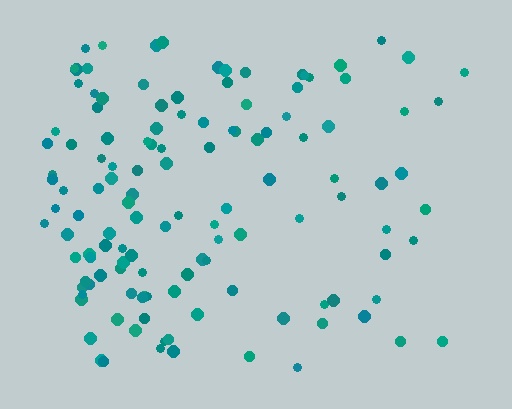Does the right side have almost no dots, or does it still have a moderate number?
Still a moderate number, just noticeably fewer than the left.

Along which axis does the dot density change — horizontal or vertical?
Horizontal.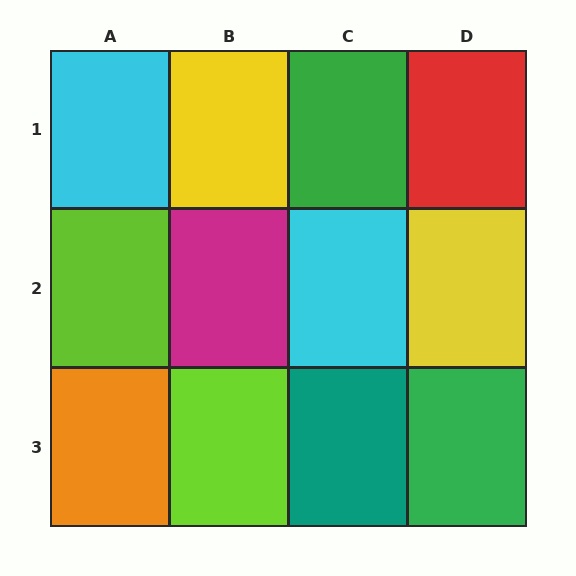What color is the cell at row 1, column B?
Yellow.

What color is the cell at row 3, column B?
Lime.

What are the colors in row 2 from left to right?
Lime, magenta, cyan, yellow.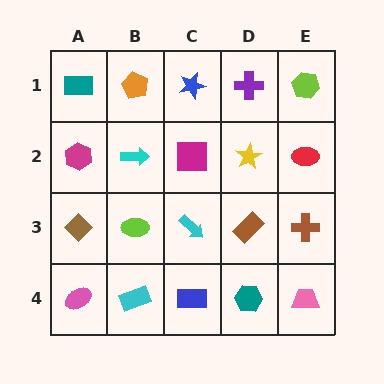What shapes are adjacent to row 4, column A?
A brown diamond (row 3, column A), a cyan rectangle (row 4, column B).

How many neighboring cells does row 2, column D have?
4.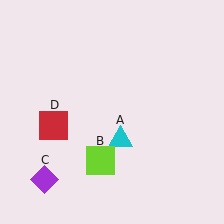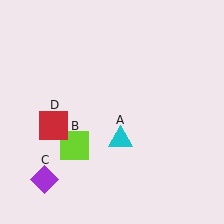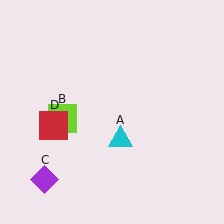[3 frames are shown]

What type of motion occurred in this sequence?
The lime square (object B) rotated clockwise around the center of the scene.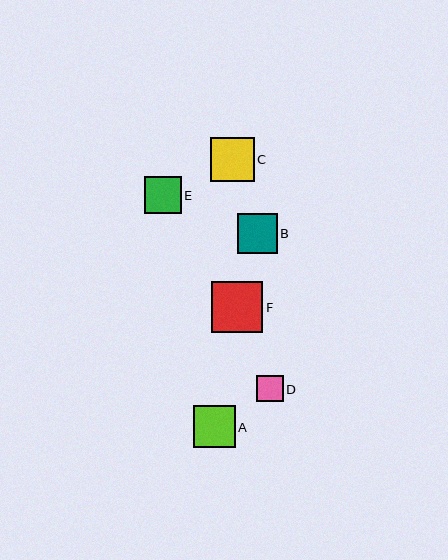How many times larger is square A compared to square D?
Square A is approximately 1.6 times the size of square D.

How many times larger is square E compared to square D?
Square E is approximately 1.4 times the size of square D.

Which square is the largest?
Square F is the largest with a size of approximately 51 pixels.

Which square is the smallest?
Square D is the smallest with a size of approximately 26 pixels.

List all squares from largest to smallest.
From largest to smallest: F, C, A, B, E, D.